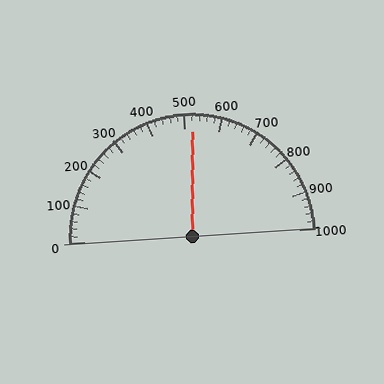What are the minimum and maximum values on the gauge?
The gauge ranges from 0 to 1000.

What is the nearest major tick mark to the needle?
The nearest major tick mark is 500.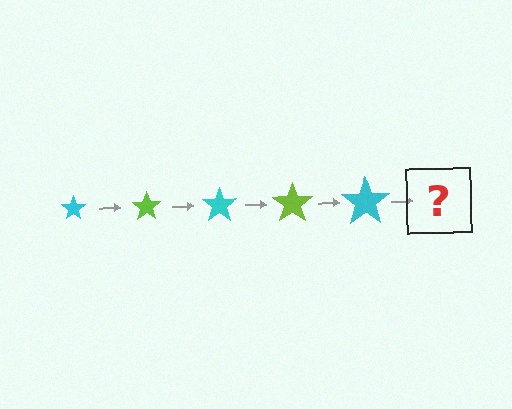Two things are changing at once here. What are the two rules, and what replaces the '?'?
The two rules are that the star grows larger each step and the color cycles through cyan and lime. The '?' should be a lime star, larger than the previous one.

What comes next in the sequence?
The next element should be a lime star, larger than the previous one.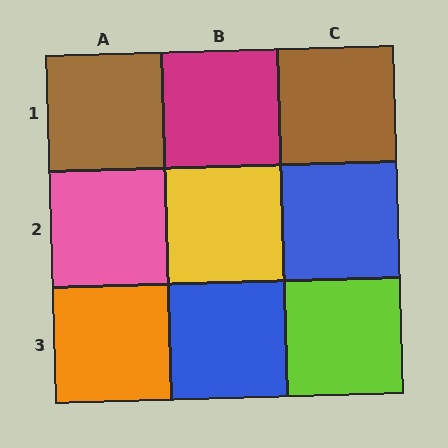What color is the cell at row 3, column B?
Blue.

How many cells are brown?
2 cells are brown.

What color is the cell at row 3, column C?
Lime.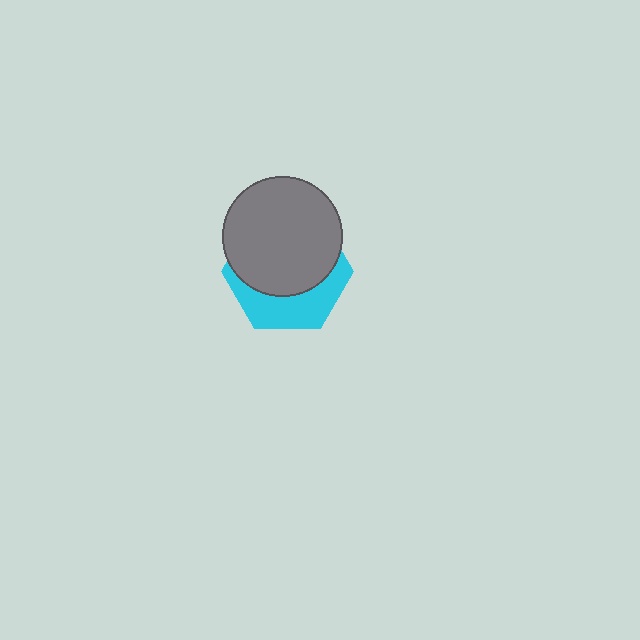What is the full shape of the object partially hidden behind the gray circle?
The partially hidden object is a cyan hexagon.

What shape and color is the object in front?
The object in front is a gray circle.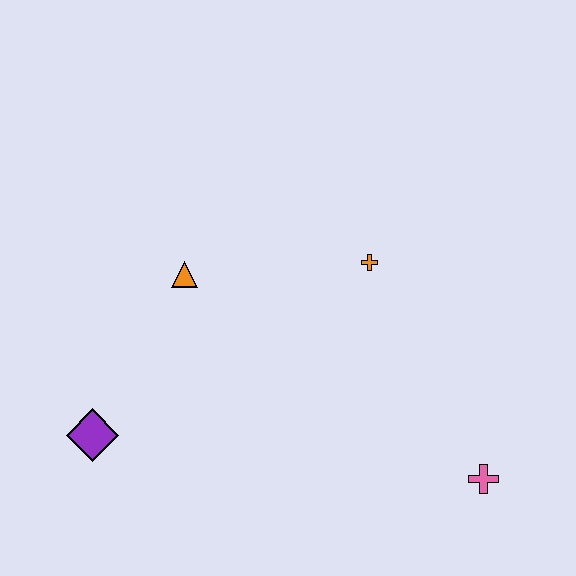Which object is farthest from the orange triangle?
The pink cross is farthest from the orange triangle.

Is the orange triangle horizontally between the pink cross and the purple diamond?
Yes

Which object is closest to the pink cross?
The orange cross is closest to the pink cross.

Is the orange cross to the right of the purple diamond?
Yes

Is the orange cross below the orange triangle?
No